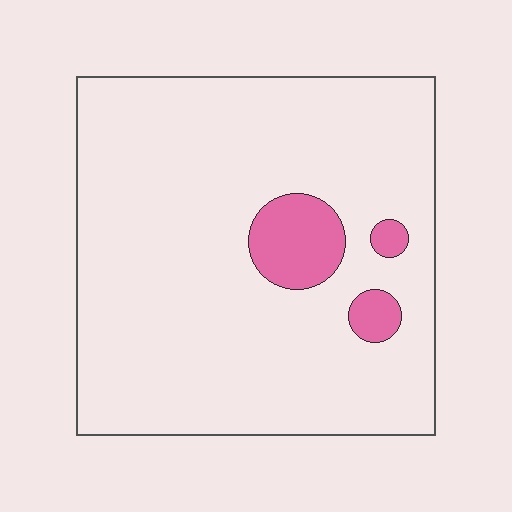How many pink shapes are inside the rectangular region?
3.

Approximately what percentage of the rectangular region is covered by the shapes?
Approximately 10%.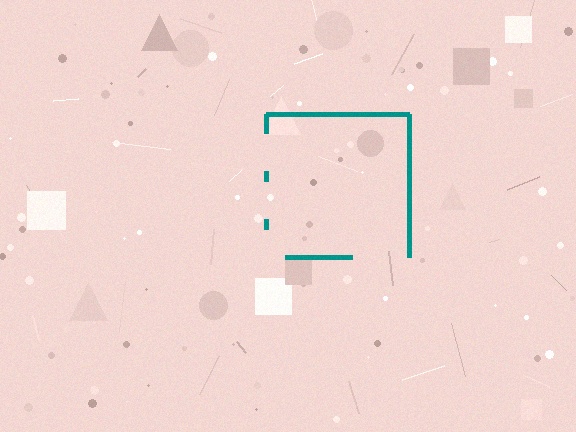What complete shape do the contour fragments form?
The contour fragments form a square.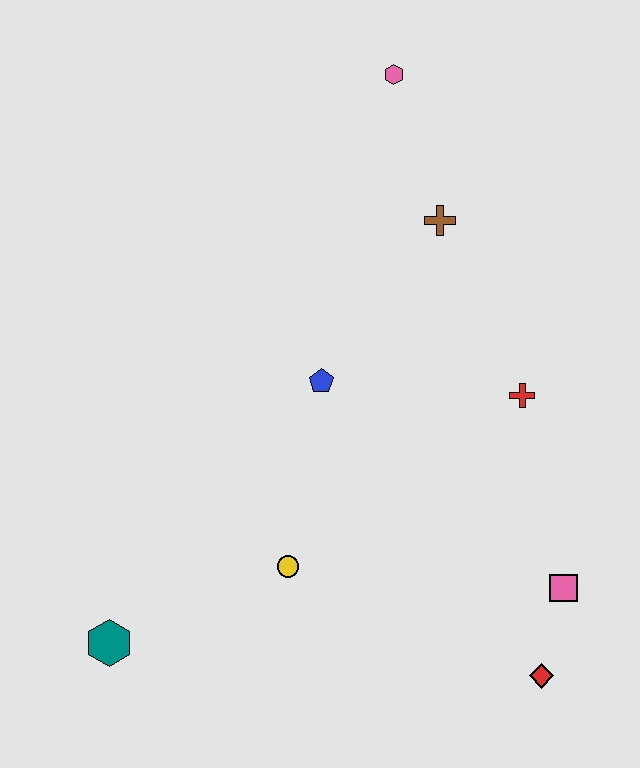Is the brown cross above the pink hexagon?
No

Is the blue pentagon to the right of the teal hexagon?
Yes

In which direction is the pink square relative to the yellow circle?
The pink square is to the right of the yellow circle.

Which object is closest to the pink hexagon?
The brown cross is closest to the pink hexagon.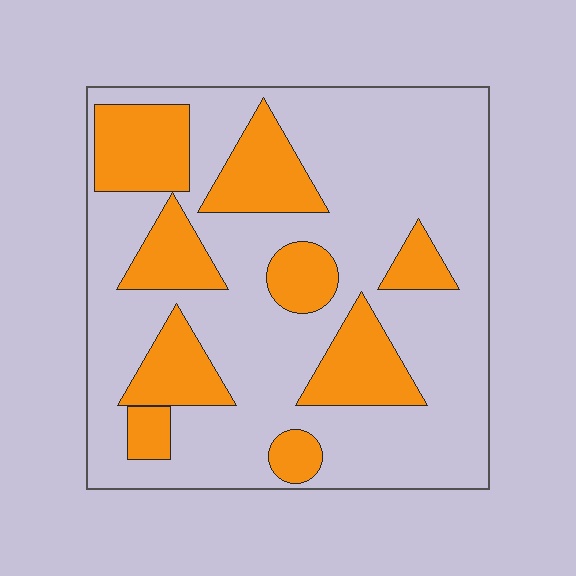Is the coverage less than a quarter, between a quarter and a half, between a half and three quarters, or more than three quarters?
Between a quarter and a half.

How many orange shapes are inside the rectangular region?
9.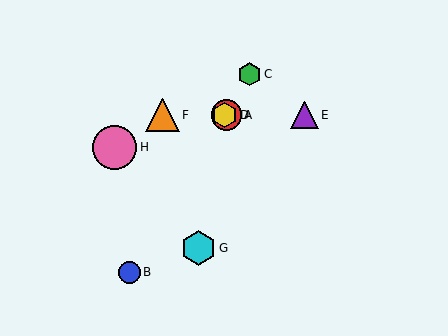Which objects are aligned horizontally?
Objects A, D, E, F are aligned horizontally.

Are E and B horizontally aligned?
No, E is at y≈115 and B is at y≈272.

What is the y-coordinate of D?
Object D is at y≈115.